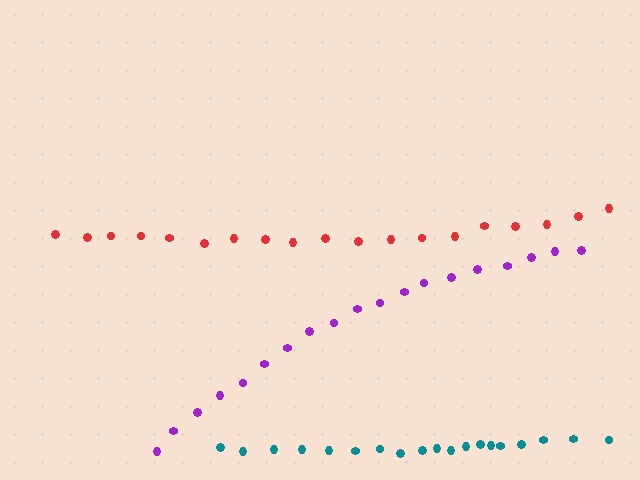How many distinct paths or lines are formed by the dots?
There are 3 distinct paths.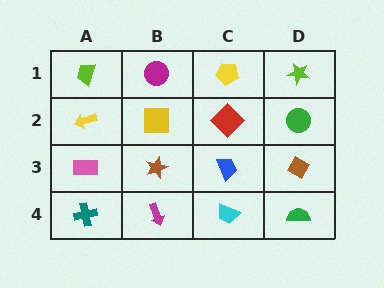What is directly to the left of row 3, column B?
A pink rectangle.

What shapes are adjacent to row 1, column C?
A red diamond (row 2, column C), a magenta circle (row 1, column B), a lime star (row 1, column D).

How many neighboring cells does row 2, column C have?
4.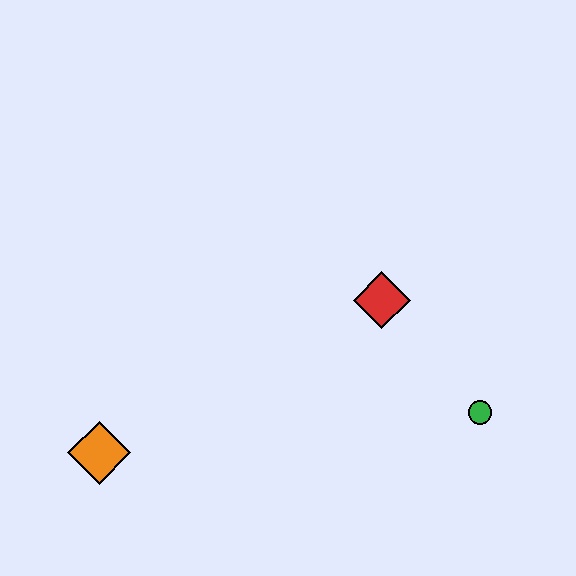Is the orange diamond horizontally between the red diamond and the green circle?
No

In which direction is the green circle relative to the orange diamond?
The green circle is to the right of the orange diamond.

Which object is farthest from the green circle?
The orange diamond is farthest from the green circle.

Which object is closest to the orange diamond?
The red diamond is closest to the orange diamond.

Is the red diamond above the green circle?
Yes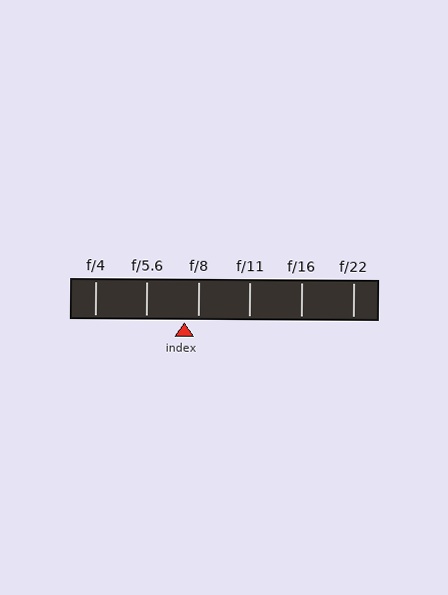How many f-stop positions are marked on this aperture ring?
There are 6 f-stop positions marked.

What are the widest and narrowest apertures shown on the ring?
The widest aperture shown is f/4 and the narrowest is f/22.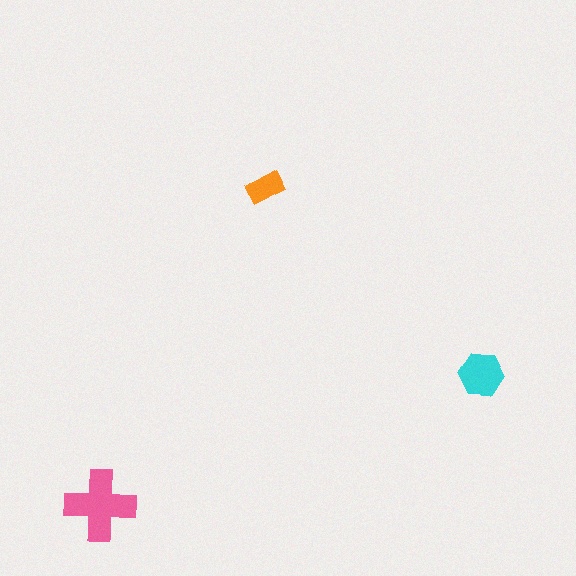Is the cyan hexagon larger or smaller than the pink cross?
Smaller.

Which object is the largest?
The pink cross.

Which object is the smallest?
The orange rectangle.